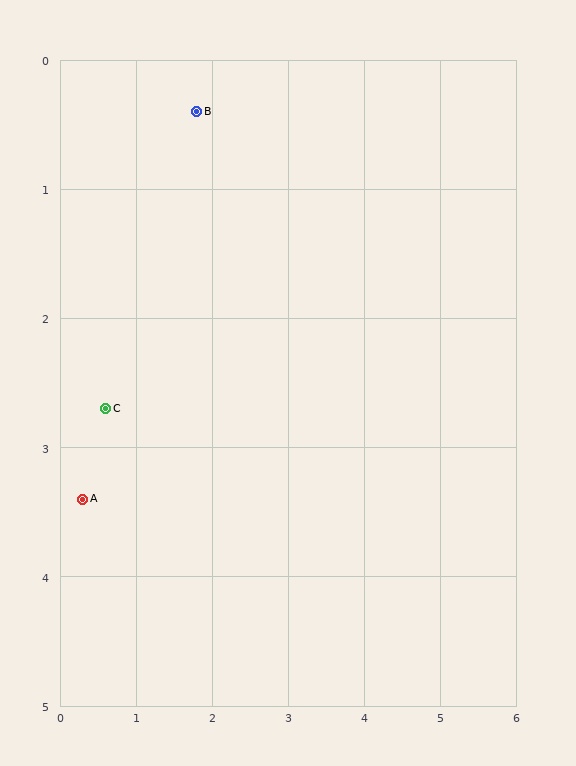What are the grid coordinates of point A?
Point A is at approximately (0.3, 3.4).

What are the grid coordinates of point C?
Point C is at approximately (0.6, 2.7).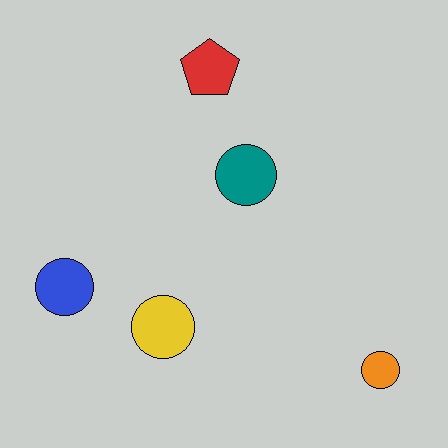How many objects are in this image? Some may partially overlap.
There are 5 objects.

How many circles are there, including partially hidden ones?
There are 4 circles.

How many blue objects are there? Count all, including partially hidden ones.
There is 1 blue object.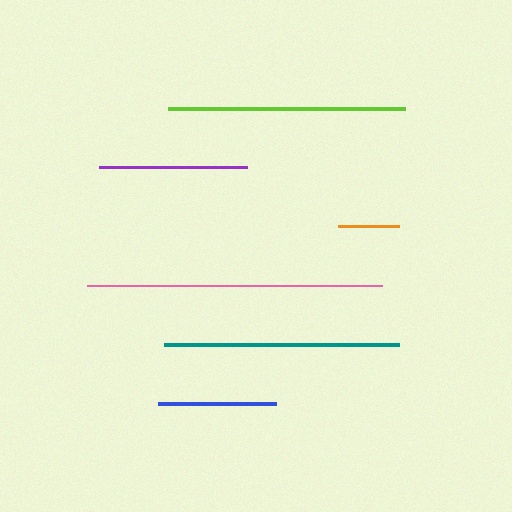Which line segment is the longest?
The pink line is the longest at approximately 295 pixels.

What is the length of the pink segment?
The pink segment is approximately 295 pixels long.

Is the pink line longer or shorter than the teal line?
The pink line is longer than the teal line.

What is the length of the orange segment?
The orange segment is approximately 61 pixels long.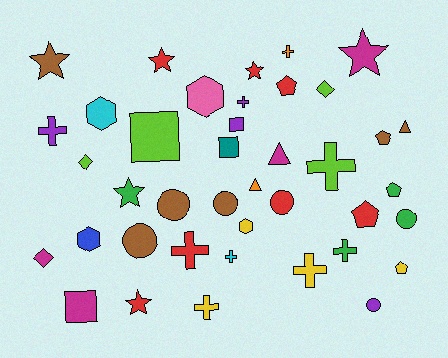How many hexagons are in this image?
There are 4 hexagons.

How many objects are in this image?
There are 40 objects.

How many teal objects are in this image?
There is 1 teal object.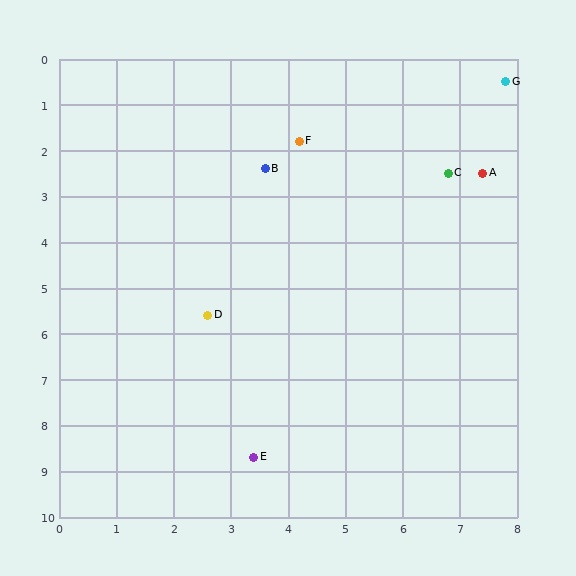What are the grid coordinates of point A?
Point A is at approximately (7.4, 2.5).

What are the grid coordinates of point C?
Point C is at approximately (6.8, 2.5).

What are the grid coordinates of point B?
Point B is at approximately (3.6, 2.4).